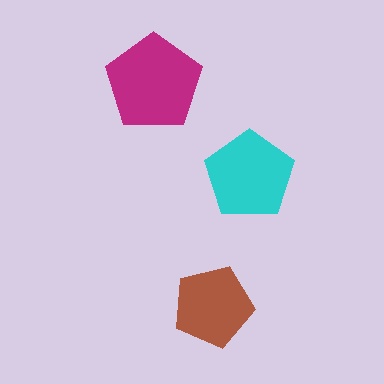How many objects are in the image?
There are 3 objects in the image.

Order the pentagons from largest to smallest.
the magenta one, the cyan one, the brown one.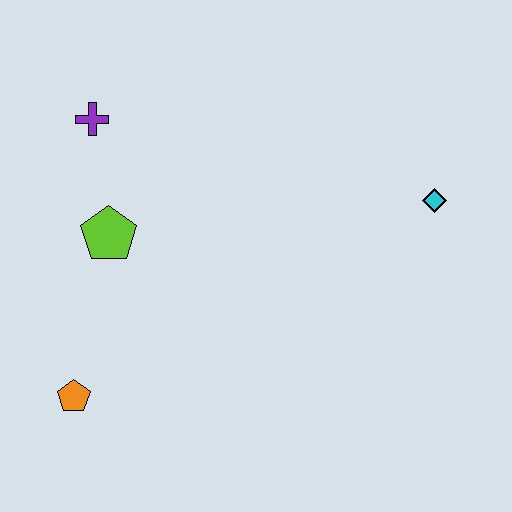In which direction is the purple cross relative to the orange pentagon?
The purple cross is above the orange pentagon.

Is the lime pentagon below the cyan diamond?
Yes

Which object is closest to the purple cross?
The lime pentagon is closest to the purple cross.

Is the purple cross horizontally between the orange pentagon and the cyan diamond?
Yes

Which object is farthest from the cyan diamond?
The orange pentagon is farthest from the cyan diamond.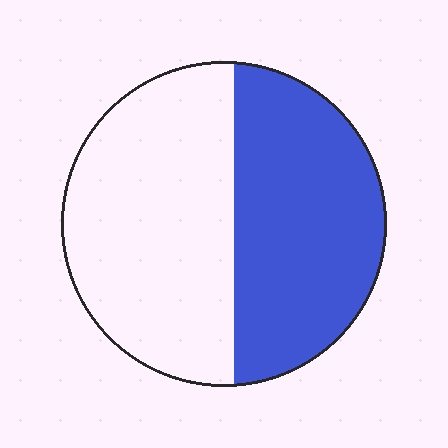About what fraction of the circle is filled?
About one half (1/2).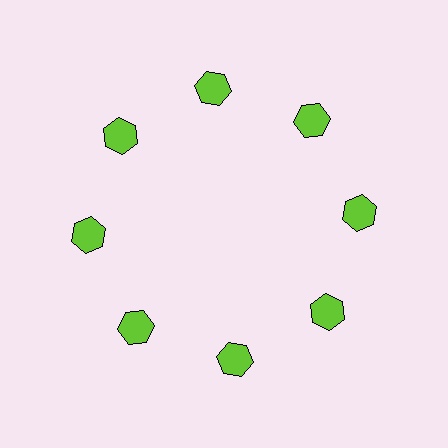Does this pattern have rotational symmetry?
Yes, this pattern has 8-fold rotational symmetry. It looks the same after rotating 45 degrees around the center.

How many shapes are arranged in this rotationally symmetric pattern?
There are 8 shapes, arranged in 8 groups of 1.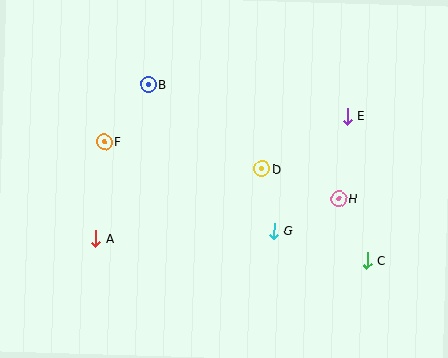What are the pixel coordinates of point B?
Point B is at (148, 84).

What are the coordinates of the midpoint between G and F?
The midpoint between G and F is at (189, 186).